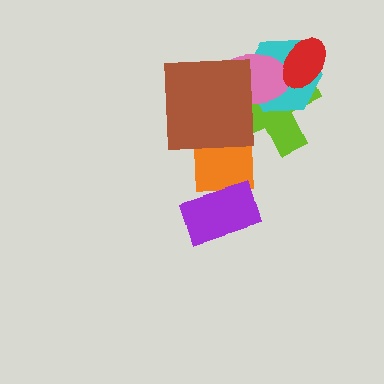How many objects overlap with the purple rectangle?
1 object overlaps with the purple rectangle.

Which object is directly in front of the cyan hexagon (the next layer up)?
The pink ellipse is directly in front of the cyan hexagon.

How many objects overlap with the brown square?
3 objects overlap with the brown square.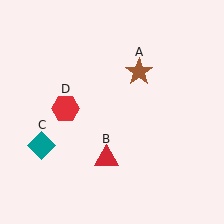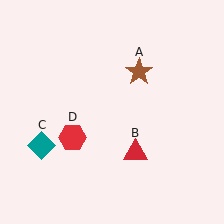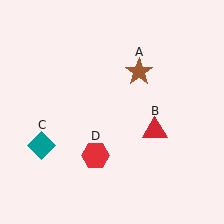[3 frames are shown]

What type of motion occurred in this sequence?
The red triangle (object B), red hexagon (object D) rotated counterclockwise around the center of the scene.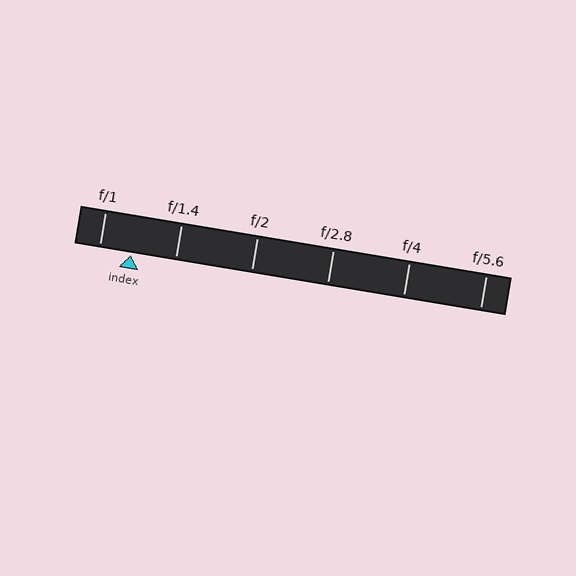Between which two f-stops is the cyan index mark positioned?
The index mark is between f/1 and f/1.4.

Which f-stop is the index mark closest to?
The index mark is closest to f/1.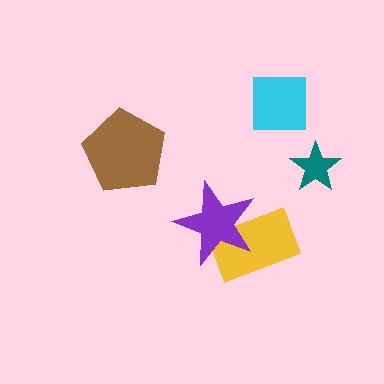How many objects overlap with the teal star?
0 objects overlap with the teal star.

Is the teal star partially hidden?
No, no other shape covers it.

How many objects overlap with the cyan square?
0 objects overlap with the cyan square.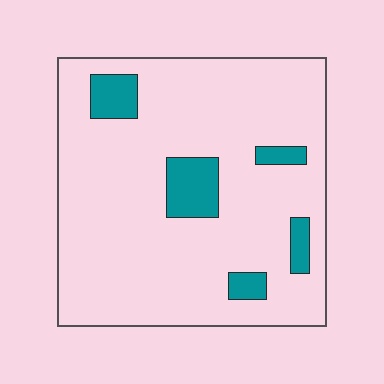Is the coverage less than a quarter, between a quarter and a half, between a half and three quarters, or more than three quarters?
Less than a quarter.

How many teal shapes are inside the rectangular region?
5.